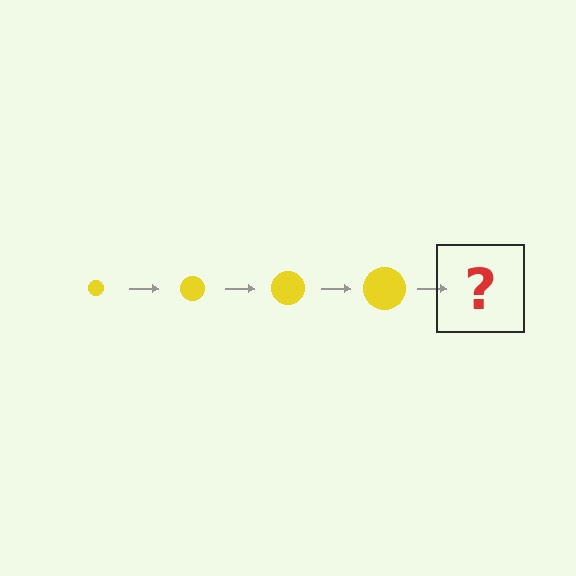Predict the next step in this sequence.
The next step is a yellow circle, larger than the previous one.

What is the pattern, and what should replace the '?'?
The pattern is that the circle gets progressively larger each step. The '?' should be a yellow circle, larger than the previous one.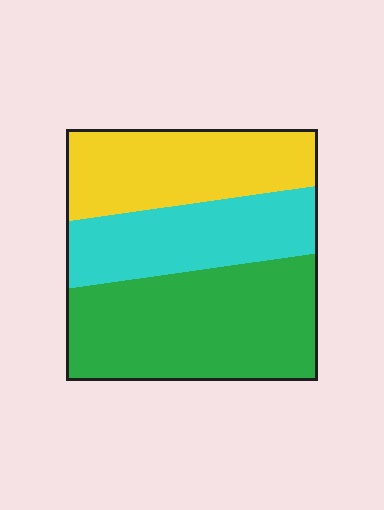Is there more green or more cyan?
Green.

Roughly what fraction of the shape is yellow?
Yellow covers around 30% of the shape.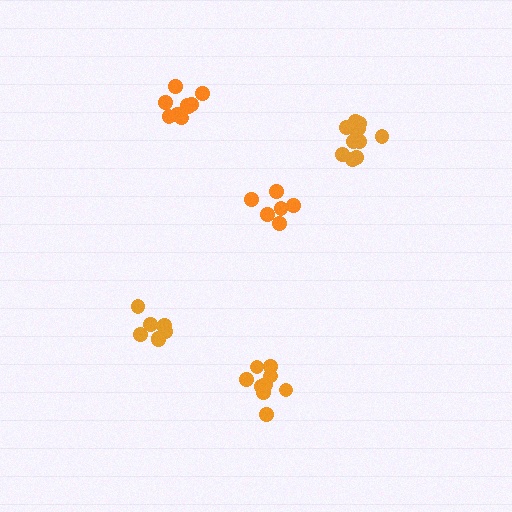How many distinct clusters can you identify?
There are 5 distinct clusters.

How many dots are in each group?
Group 1: 6 dots, Group 2: 8 dots, Group 3: 11 dots, Group 4: 9 dots, Group 5: 12 dots (46 total).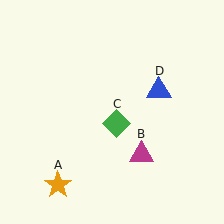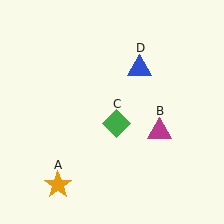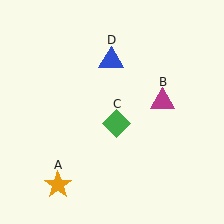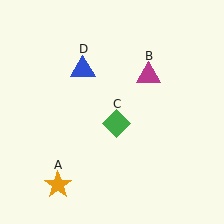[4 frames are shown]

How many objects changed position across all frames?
2 objects changed position: magenta triangle (object B), blue triangle (object D).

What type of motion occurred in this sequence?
The magenta triangle (object B), blue triangle (object D) rotated counterclockwise around the center of the scene.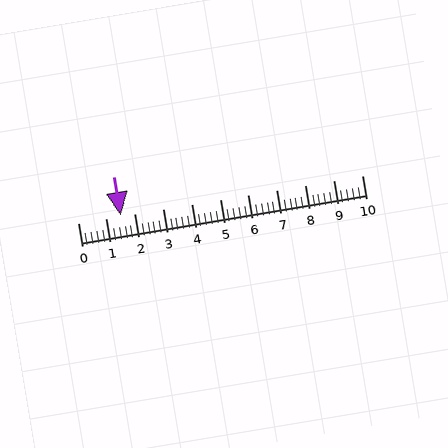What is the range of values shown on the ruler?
The ruler shows values from 0 to 10.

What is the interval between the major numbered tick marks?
The major tick marks are spaced 1 units apart.